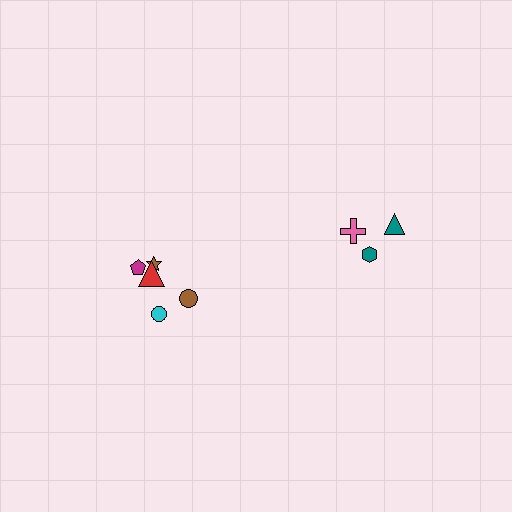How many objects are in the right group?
There are 3 objects.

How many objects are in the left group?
There are 5 objects.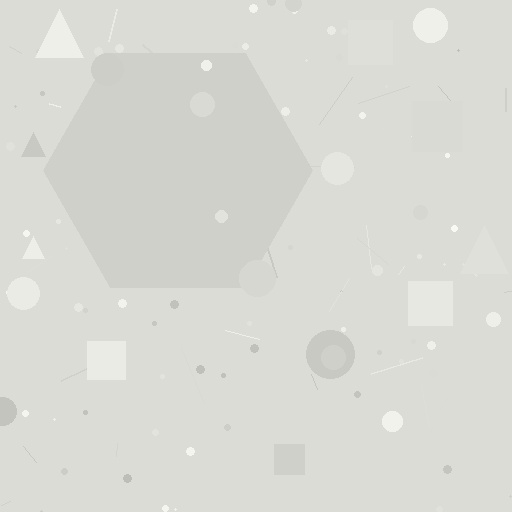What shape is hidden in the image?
A hexagon is hidden in the image.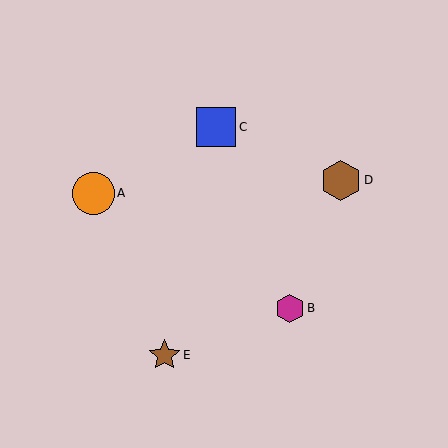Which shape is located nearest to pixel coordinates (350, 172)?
The brown hexagon (labeled D) at (341, 180) is nearest to that location.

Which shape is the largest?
The orange circle (labeled A) is the largest.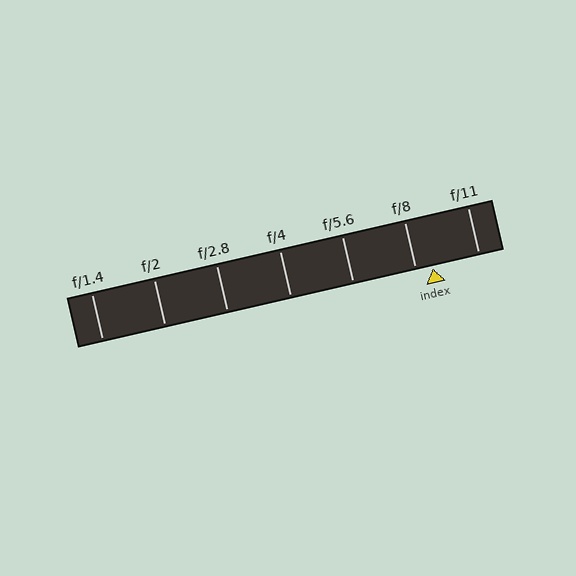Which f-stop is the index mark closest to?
The index mark is closest to f/8.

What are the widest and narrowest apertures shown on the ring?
The widest aperture shown is f/1.4 and the narrowest is f/11.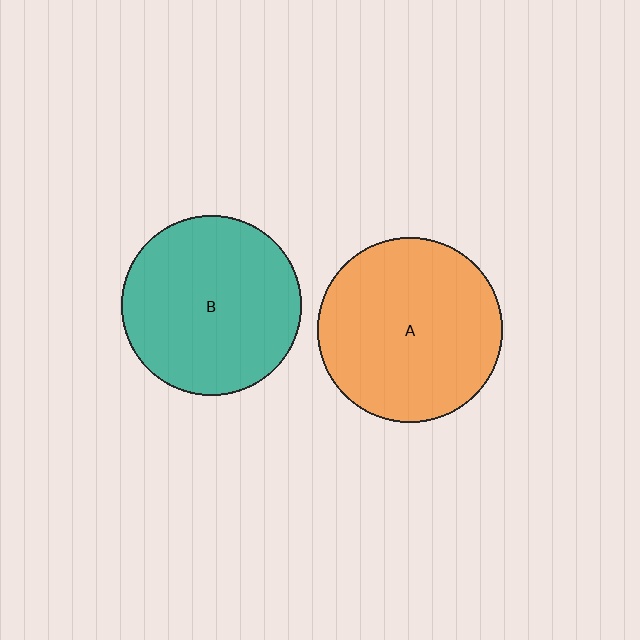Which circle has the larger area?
Circle A (orange).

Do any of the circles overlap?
No, none of the circles overlap.